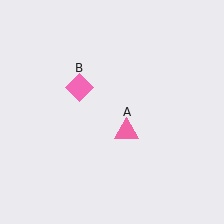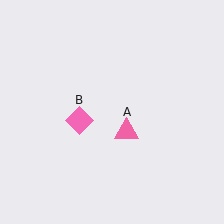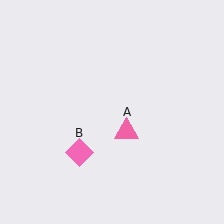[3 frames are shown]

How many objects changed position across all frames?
1 object changed position: pink diamond (object B).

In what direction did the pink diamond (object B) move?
The pink diamond (object B) moved down.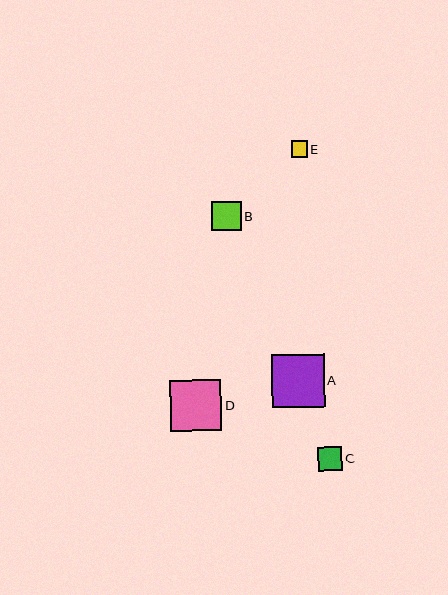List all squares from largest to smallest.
From largest to smallest: A, D, B, C, E.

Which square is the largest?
Square A is the largest with a size of approximately 53 pixels.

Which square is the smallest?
Square E is the smallest with a size of approximately 16 pixels.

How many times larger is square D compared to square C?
Square D is approximately 2.2 times the size of square C.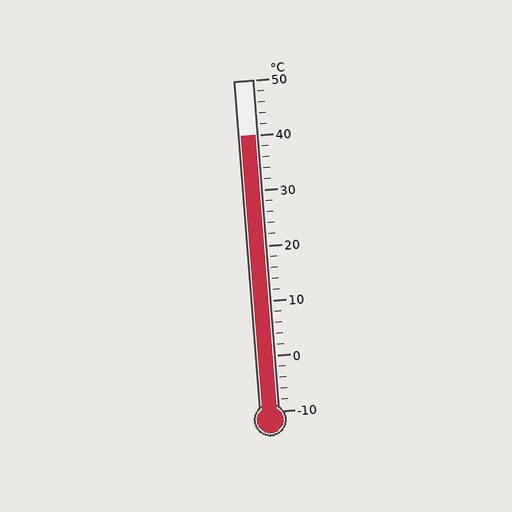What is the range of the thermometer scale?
The thermometer scale ranges from -10°C to 50°C.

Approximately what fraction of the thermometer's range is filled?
The thermometer is filled to approximately 85% of its range.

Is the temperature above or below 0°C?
The temperature is above 0°C.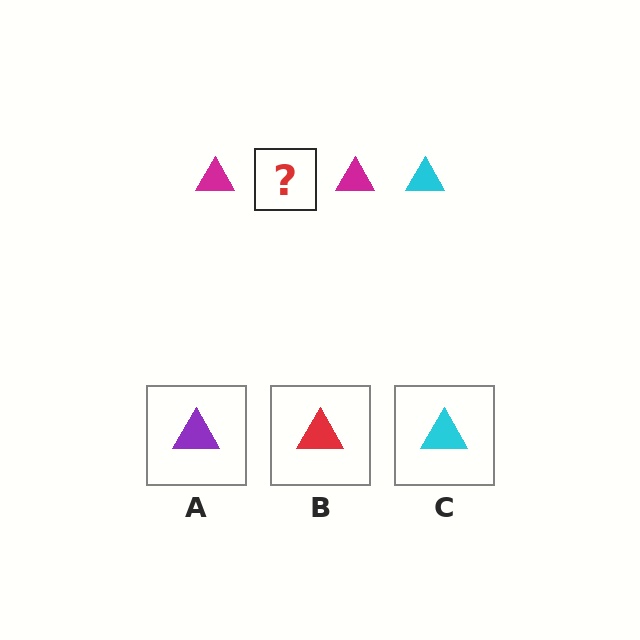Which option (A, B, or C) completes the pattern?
C.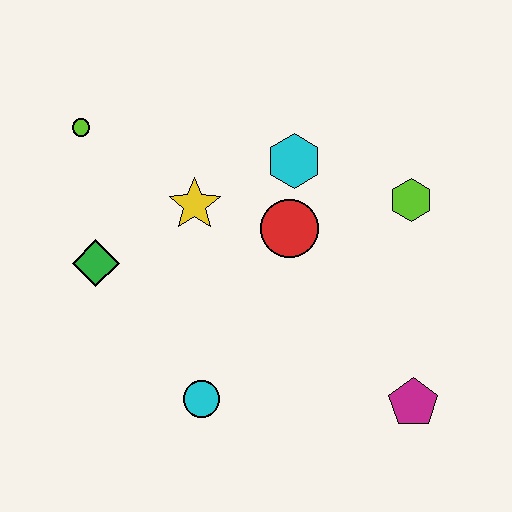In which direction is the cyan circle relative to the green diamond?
The cyan circle is below the green diamond.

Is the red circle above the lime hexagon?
No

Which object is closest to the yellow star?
The red circle is closest to the yellow star.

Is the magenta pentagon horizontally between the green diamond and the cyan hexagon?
No